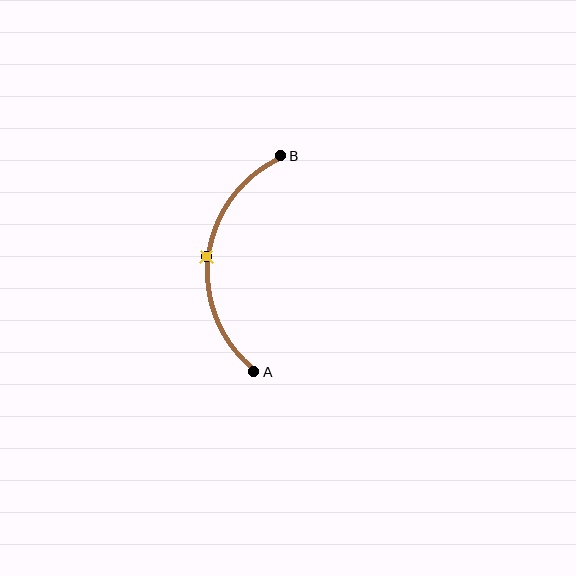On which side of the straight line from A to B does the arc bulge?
The arc bulges to the left of the straight line connecting A and B.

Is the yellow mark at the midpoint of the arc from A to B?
Yes. The yellow mark lies on the arc at equal arc-length from both A and B — it is the arc midpoint.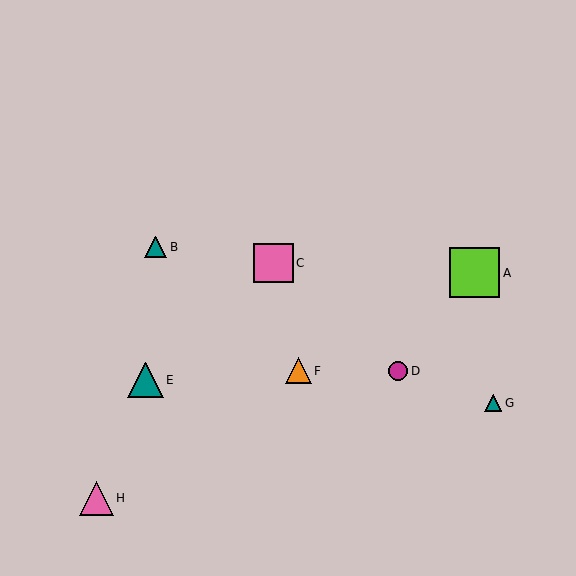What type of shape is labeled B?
Shape B is a teal triangle.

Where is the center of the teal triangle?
The center of the teal triangle is at (146, 380).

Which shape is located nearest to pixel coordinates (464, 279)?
The lime square (labeled A) at (475, 273) is nearest to that location.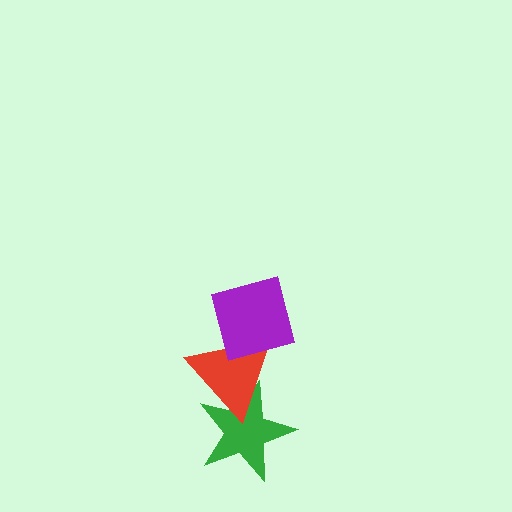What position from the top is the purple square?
The purple square is 1st from the top.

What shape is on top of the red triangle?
The purple square is on top of the red triangle.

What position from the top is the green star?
The green star is 3rd from the top.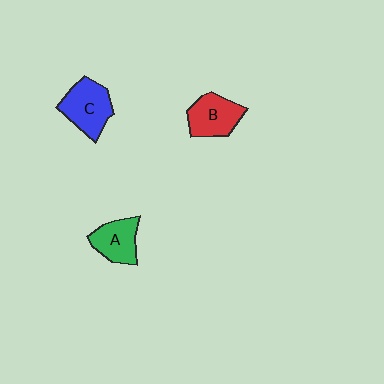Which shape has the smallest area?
Shape A (green).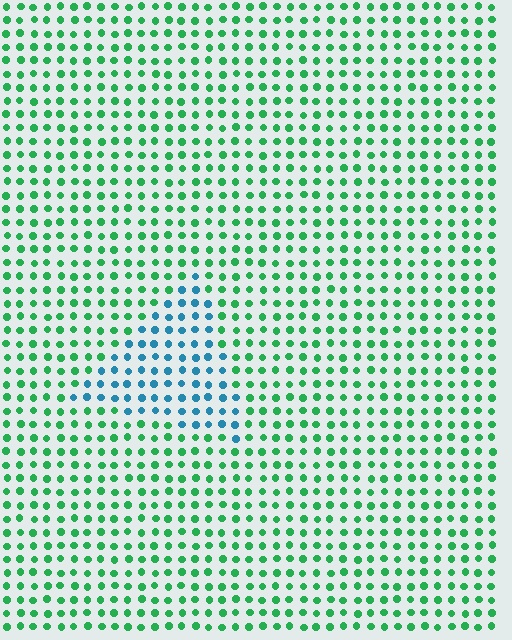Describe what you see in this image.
The image is filled with small green elements in a uniform arrangement. A triangle-shaped region is visible where the elements are tinted to a slightly different hue, forming a subtle color boundary.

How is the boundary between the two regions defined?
The boundary is defined purely by a slight shift in hue (about 58 degrees). Spacing, size, and orientation are identical on both sides.